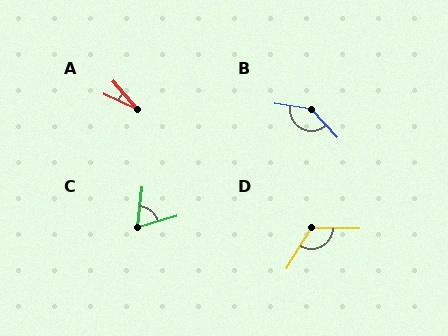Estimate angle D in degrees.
Approximately 120 degrees.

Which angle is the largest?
B, at approximately 141 degrees.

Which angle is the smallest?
A, at approximately 24 degrees.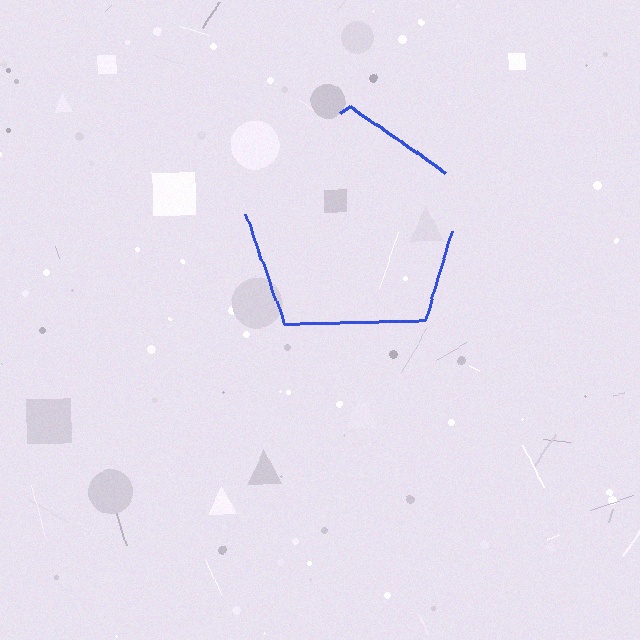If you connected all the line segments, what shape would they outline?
They would outline a pentagon.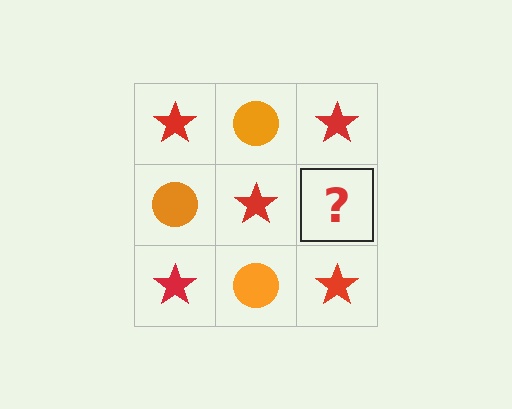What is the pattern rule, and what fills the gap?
The rule is that it alternates red star and orange circle in a checkerboard pattern. The gap should be filled with an orange circle.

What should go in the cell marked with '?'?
The missing cell should contain an orange circle.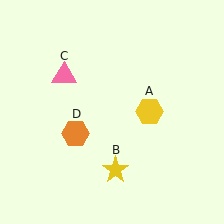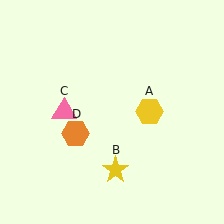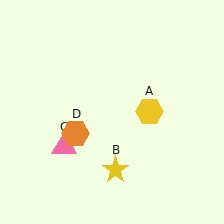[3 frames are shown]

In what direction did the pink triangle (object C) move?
The pink triangle (object C) moved down.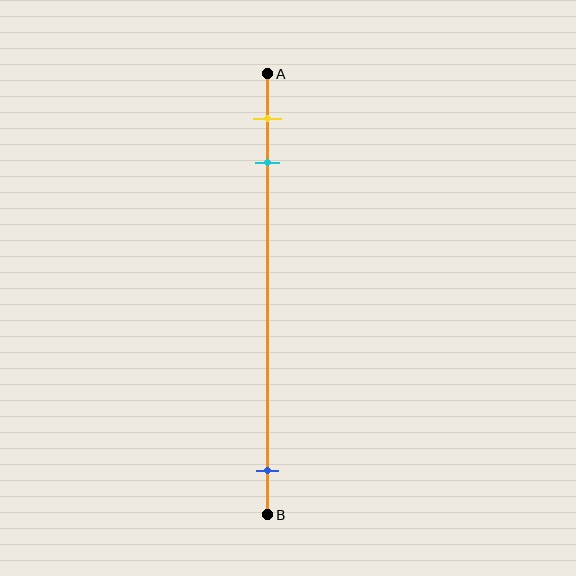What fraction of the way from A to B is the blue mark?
The blue mark is approximately 90% (0.9) of the way from A to B.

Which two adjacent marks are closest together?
The yellow and cyan marks are the closest adjacent pair.